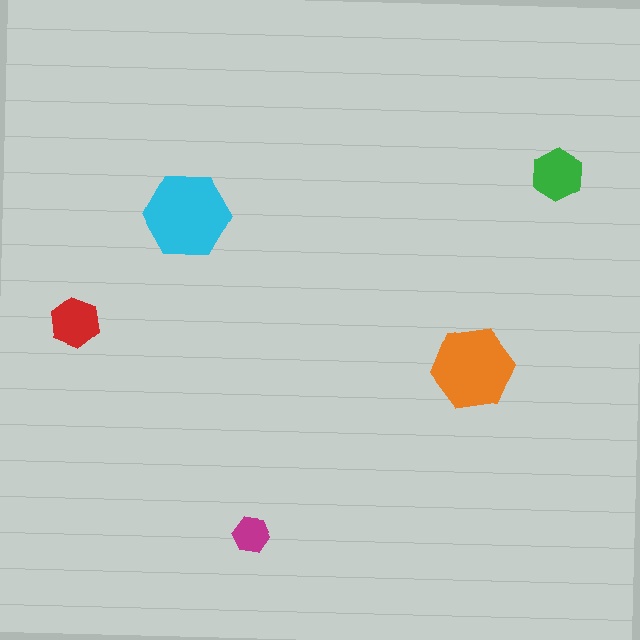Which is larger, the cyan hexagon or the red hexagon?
The cyan one.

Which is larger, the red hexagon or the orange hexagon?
The orange one.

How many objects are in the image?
There are 5 objects in the image.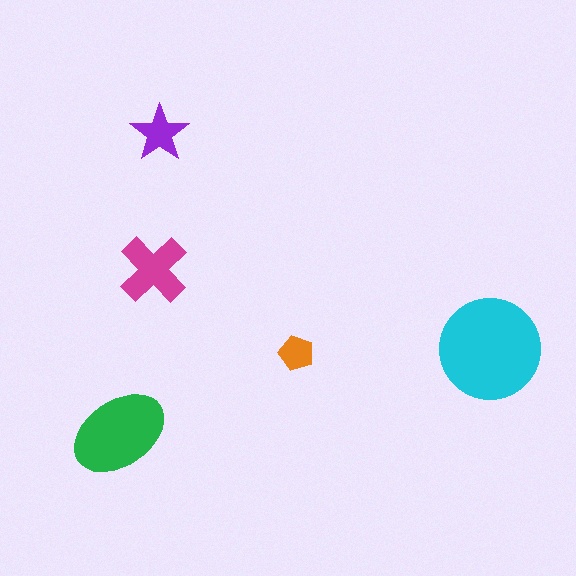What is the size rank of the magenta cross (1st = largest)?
3rd.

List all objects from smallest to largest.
The orange pentagon, the purple star, the magenta cross, the green ellipse, the cyan circle.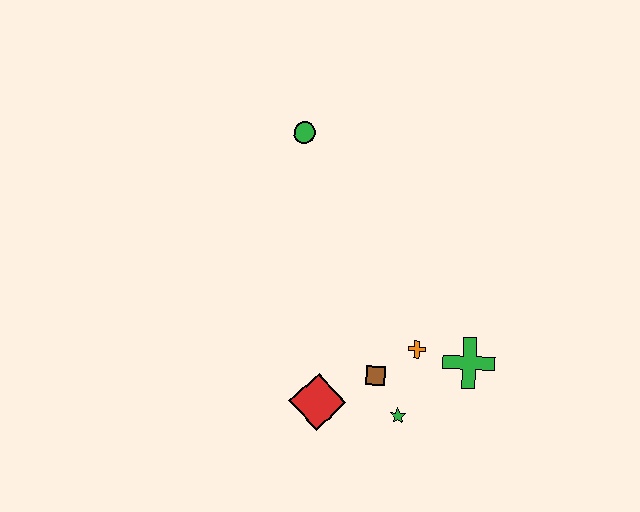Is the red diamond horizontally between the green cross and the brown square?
No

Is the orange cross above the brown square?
Yes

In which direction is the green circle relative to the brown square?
The green circle is above the brown square.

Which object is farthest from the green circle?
The green star is farthest from the green circle.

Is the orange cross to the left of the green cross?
Yes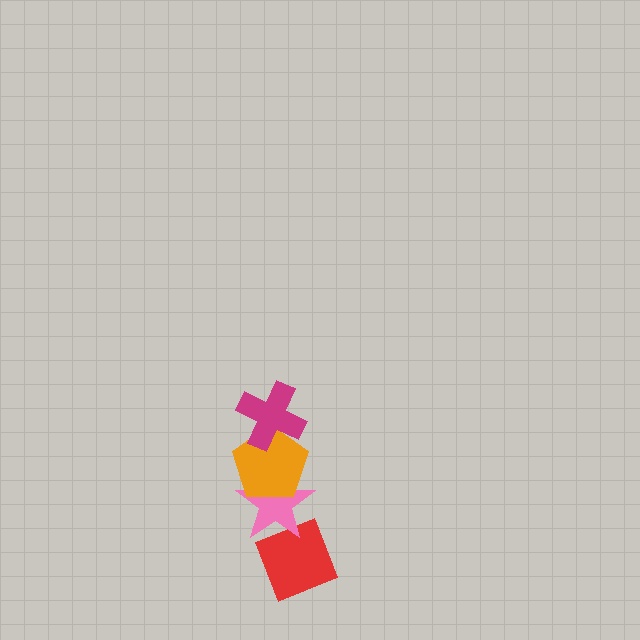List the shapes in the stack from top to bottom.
From top to bottom: the magenta cross, the orange pentagon, the pink star, the red diamond.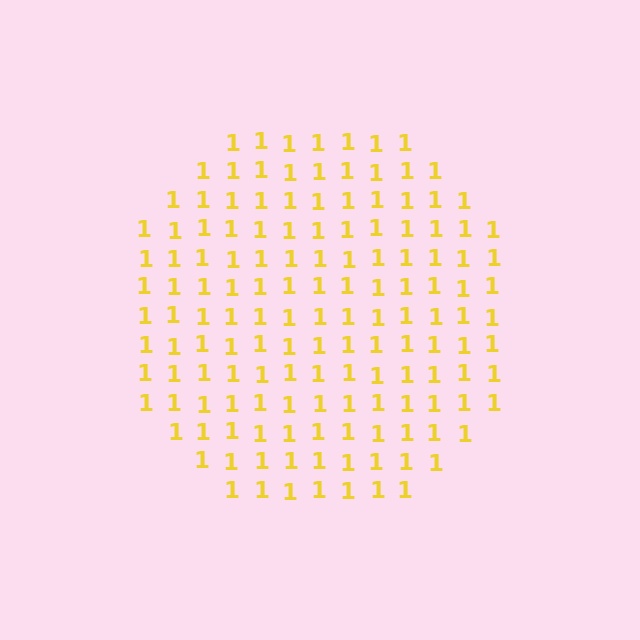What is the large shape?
The large shape is a circle.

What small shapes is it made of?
It is made of small digit 1's.